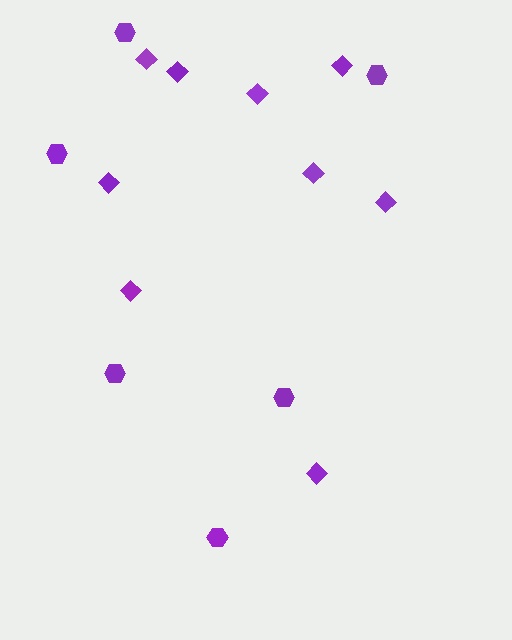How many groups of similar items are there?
There are 2 groups: one group of diamonds (9) and one group of hexagons (6).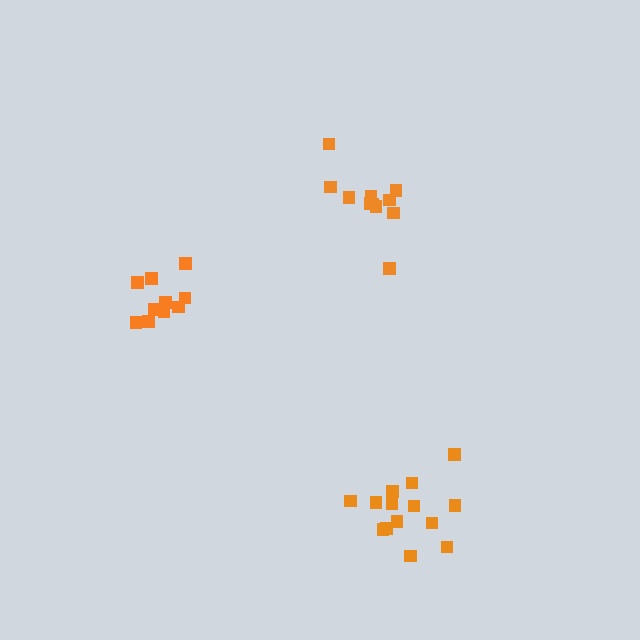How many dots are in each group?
Group 1: 11 dots, Group 2: 14 dots, Group 3: 10 dots (35 total).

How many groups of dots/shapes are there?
There are 3 groups.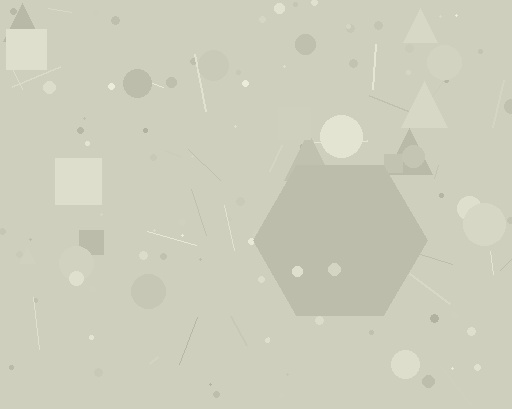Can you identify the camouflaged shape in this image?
The camouflaged shape is a hexagon.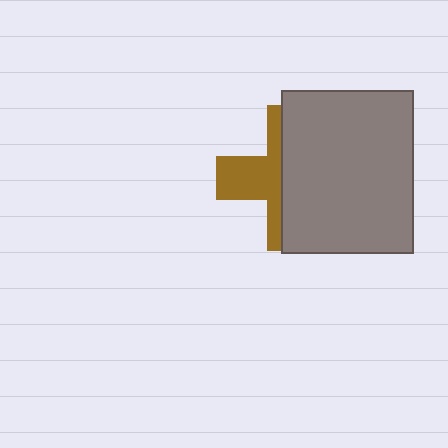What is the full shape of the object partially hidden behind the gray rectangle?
The partially hidden object is a brown cross.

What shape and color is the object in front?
The object in front is a gray rectangle.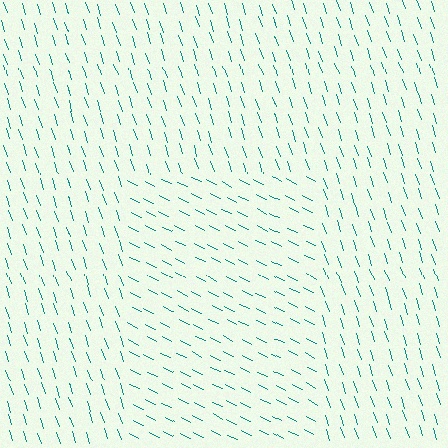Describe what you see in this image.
The image is filled with small teal line segments. A rectangle region in the image has lines oriented differently from the surrounding lines, creating a visible texture boundary.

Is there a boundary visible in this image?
Yes, there is a texture boundary formed by a change in line orientation.